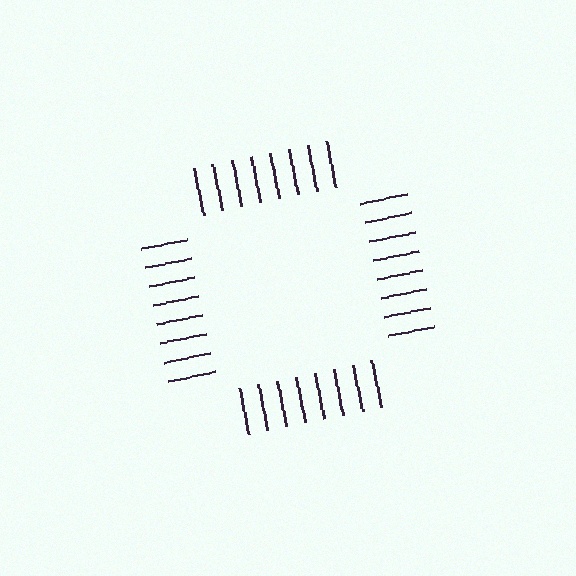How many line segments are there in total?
32 — 8 along each of the 4 edges.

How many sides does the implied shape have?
4 sides — the line-ends trace a square.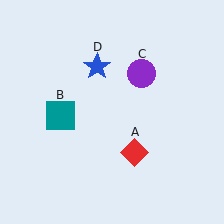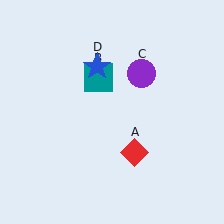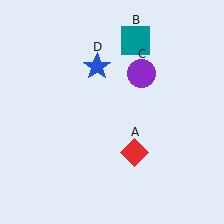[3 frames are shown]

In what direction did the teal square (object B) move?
The teal square (object B) moved up and to the right.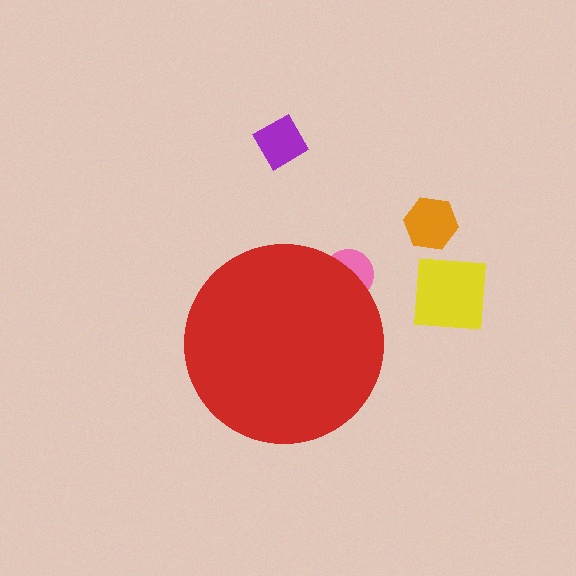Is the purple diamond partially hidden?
No, the purple diamond is fully visible.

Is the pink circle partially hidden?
Yes, the pink circle is partially hidden behind the red circle.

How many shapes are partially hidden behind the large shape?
1 shape is partially hidden.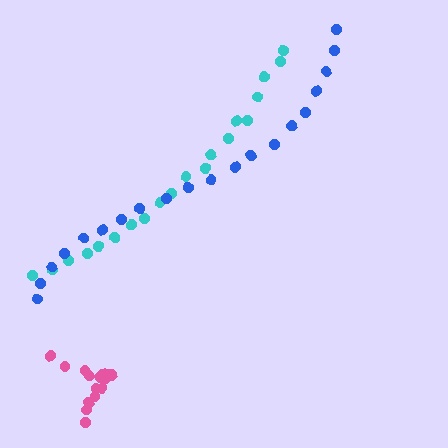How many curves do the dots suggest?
There are 3 distinct paths.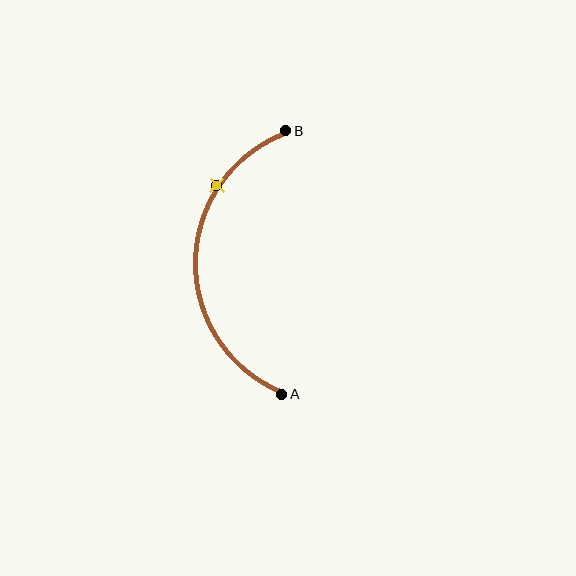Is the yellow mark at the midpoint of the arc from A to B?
No. The yellow mark lies on the arc but is closer to endpoint B. The arc midpoint would be at the point on the curve equidistant along the arc from both A and B.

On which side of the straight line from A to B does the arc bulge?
The arc bulges to the left of the straight line connecting A and B.